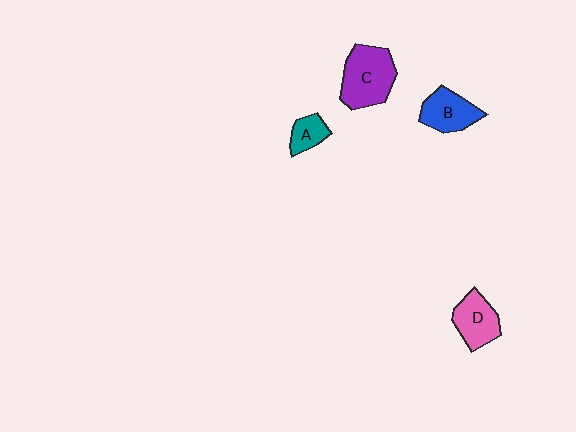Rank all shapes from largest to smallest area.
From largest to smallest: C (purple), B (blue), D (pink), A (teal).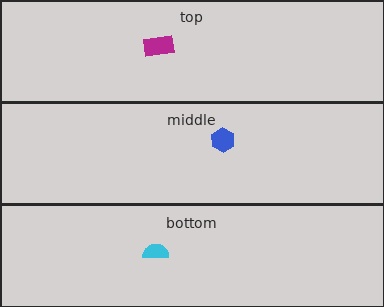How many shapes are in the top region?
1.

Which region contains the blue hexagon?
The middle region.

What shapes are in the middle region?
The blue hexagon.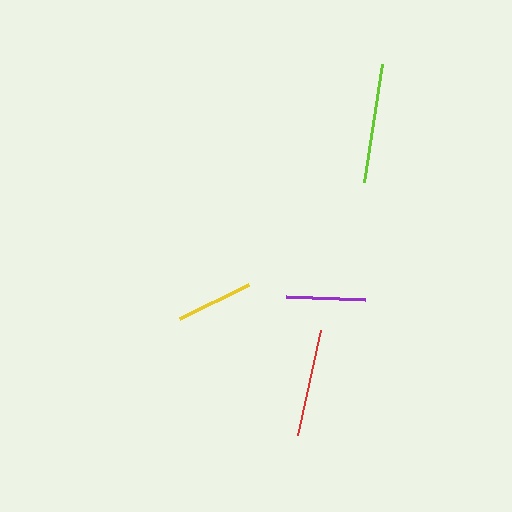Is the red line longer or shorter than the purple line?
The red line is longer than the purple line.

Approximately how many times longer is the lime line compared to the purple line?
The lime line is approximately 1.5 times the length of the purple line.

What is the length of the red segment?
The red segment is approximately 108 pixels long.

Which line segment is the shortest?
The yellow line is the shortest at approximately 77 pixels.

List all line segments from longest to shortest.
From longest to shortest: lime, red, purple, yellow.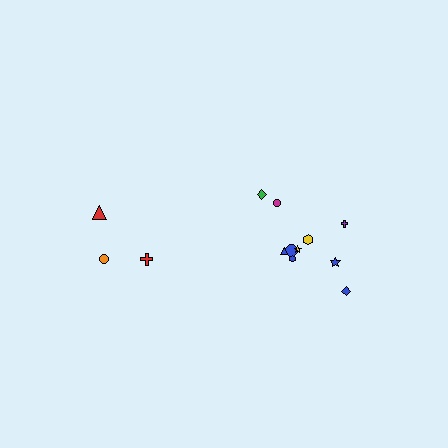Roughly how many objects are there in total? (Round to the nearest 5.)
Roughly 15 objects in total.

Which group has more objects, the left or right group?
The right group.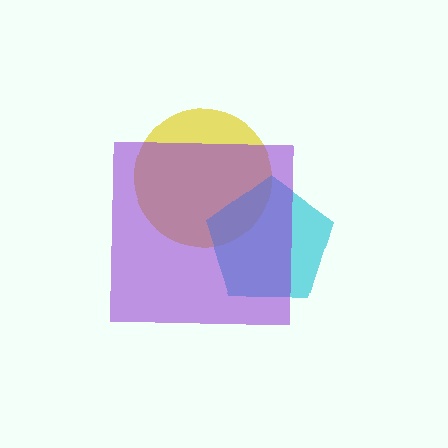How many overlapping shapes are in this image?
There are 3 overlapping shapes in the image.